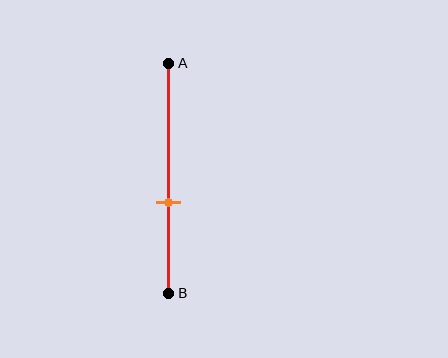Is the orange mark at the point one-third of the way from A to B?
No, the mark is at about 60% from A, not at the 33% one-third point.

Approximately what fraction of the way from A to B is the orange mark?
The orange mark is approximately 60% of the way from A to B.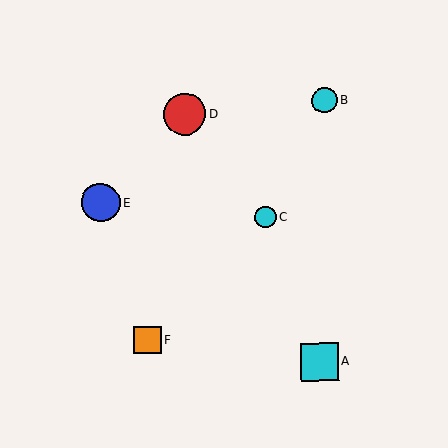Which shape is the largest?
The red circle (labeled D) is the largest.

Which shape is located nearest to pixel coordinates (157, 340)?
The orange square (labeled F) at (147, 340) is nearest to that location.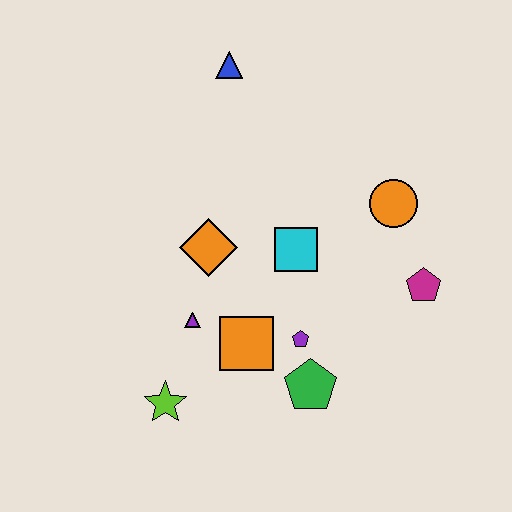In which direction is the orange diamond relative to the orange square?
The orange diamond is above the orange square.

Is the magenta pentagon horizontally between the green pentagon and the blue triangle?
No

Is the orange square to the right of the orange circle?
No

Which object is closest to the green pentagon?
The purple pentagon is closest to the green pentagon.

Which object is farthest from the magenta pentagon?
The blue triangle is farthest from the magenta pentagon.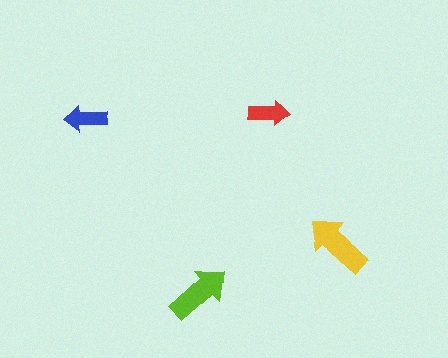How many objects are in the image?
There are 4 objects in the image.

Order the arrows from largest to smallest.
the yellow one, the lime one, the blue one, the red one.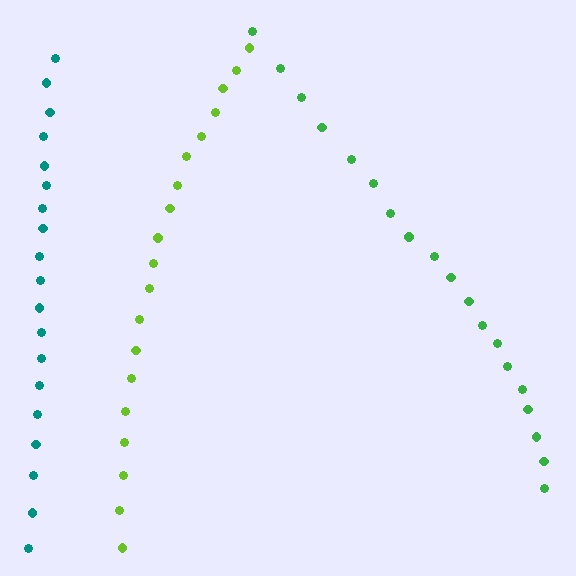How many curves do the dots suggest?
There are 3 distinct paths.